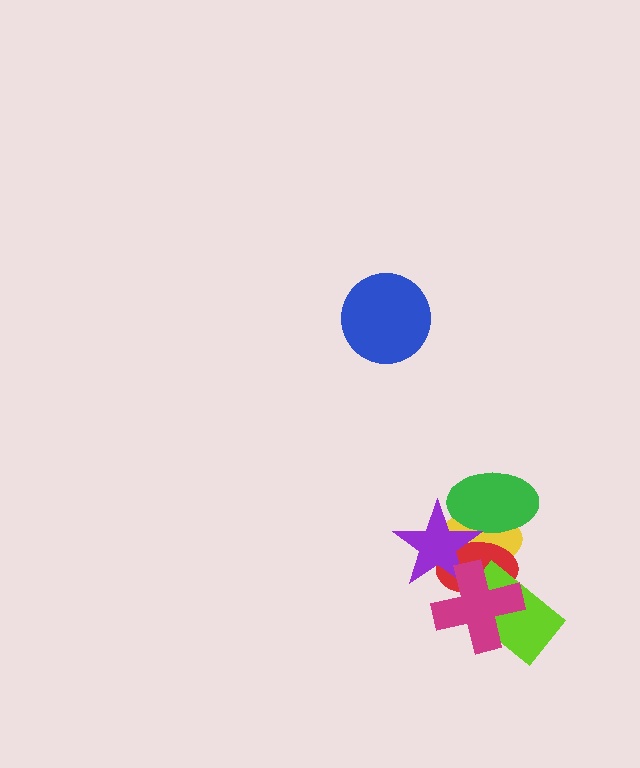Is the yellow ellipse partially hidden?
Yes, it is partially covered by another shape.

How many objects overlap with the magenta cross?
4 objects overlap with the magenta cross.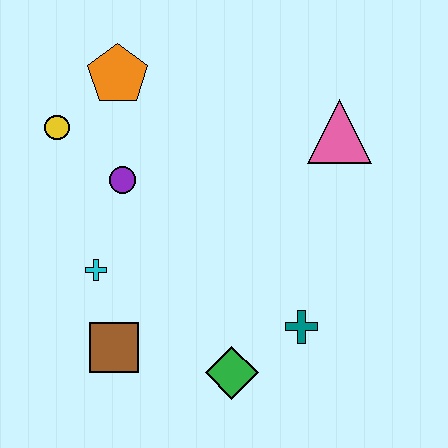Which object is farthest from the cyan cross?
The pink triangle is farthest from the cyan cross.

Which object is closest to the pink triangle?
The teal cross is closest to the pink triangle.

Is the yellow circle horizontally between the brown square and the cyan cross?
No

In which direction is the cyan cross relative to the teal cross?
The cyan cross is to the left of the teal cross.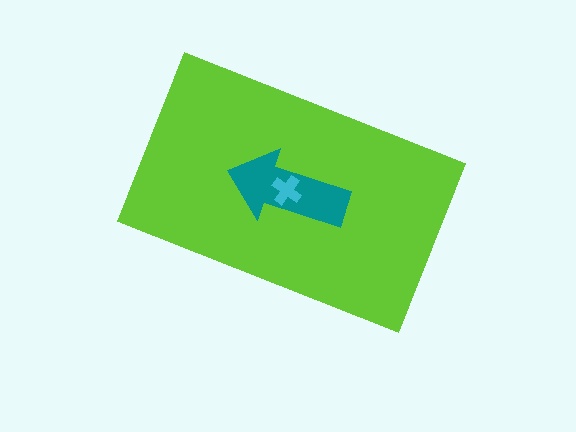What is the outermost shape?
The lime rectangle.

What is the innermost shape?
The cyan cross.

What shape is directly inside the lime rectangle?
The teal arrow.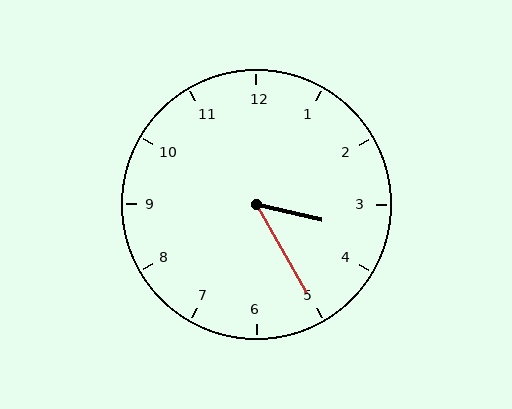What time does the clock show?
3:25.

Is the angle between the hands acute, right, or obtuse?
It is acute.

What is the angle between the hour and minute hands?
Approximately 48 degrees.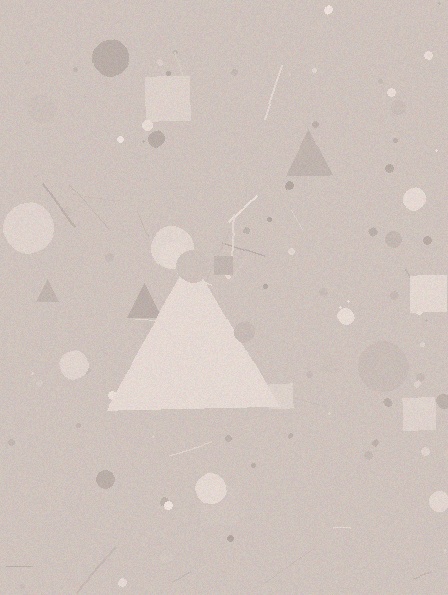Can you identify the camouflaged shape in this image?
The camouflaged shape is a triangle.